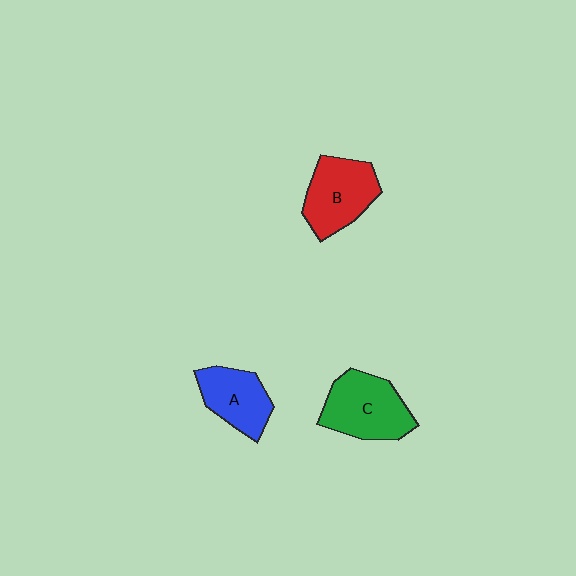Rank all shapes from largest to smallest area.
From largest to smallest: C (green), B (red), A (blue).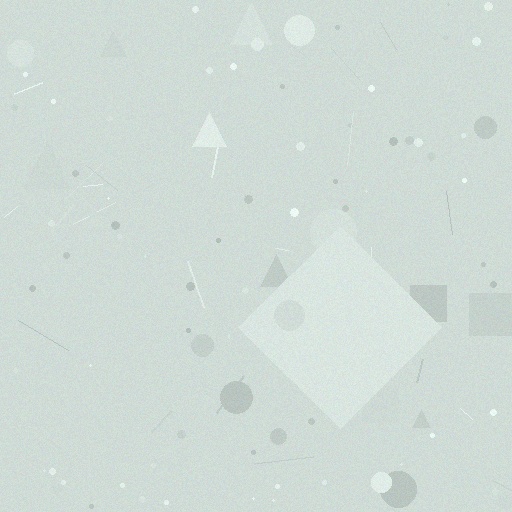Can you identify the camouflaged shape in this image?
The camouflaged shape is a diamond.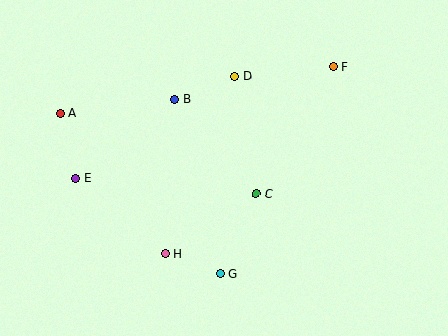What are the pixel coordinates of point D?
Point D is at (234, 76).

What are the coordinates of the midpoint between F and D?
The midpoint between F and D is at (284, 72).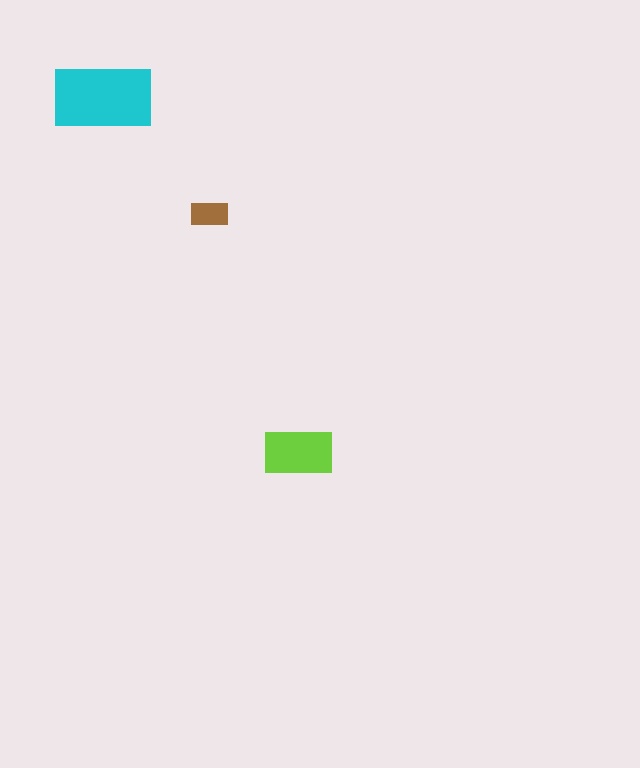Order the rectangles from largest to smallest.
the cyan one, the lime one, the brown one.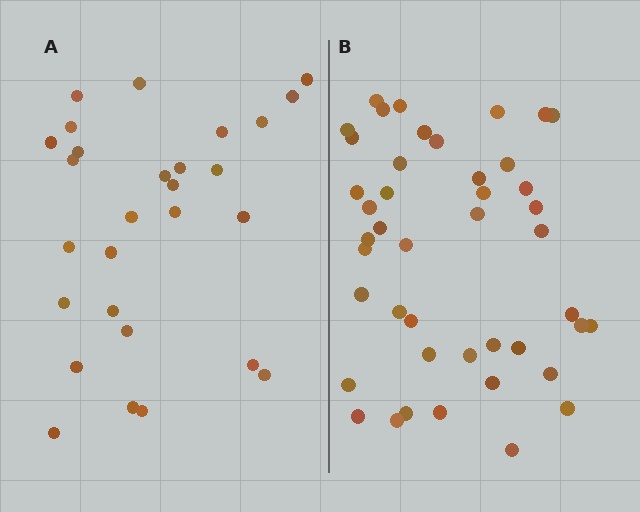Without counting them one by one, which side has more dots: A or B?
Region B (the right region) has more dots.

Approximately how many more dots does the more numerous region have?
Region B has approximately 15 more dots than region A.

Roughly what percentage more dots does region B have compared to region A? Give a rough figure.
About 55% more.